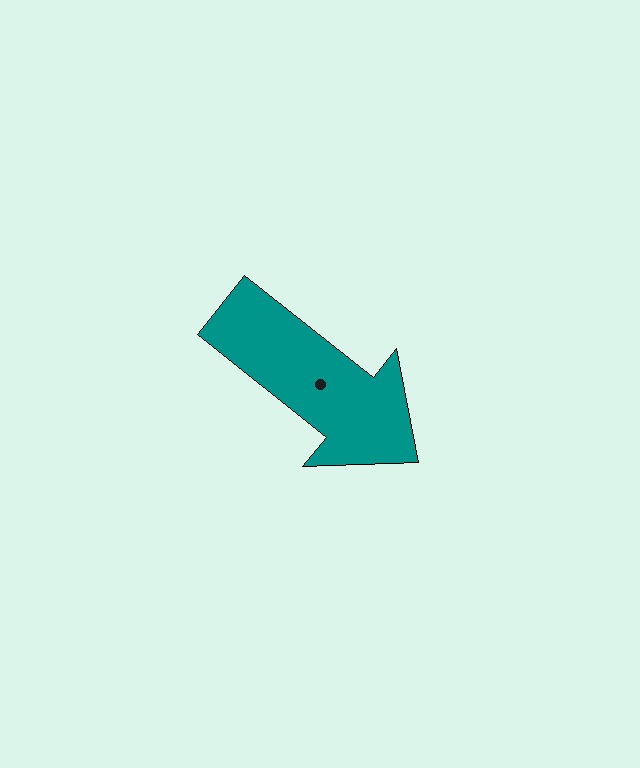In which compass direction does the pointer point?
Southeast.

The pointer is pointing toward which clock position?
Roughly 4 o'clock.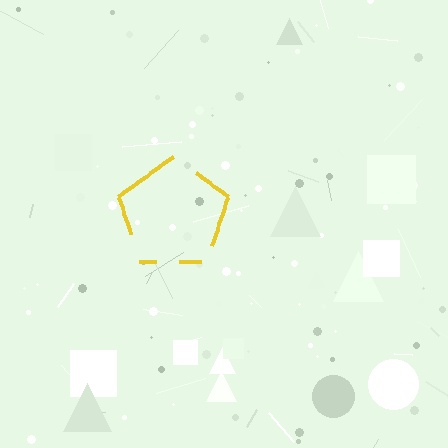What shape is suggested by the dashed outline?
The dashed outline suggests a pentagon.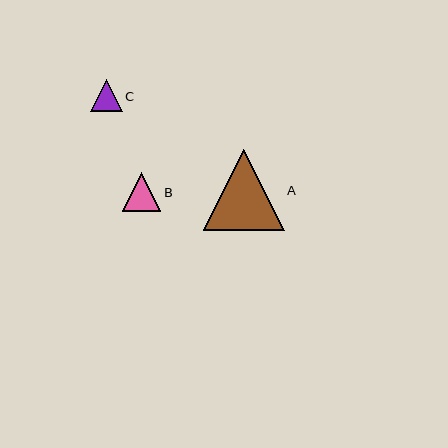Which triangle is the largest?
Triangle A is the largest with a size of approximately 81 pixels.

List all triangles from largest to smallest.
From largest to smallest: A, B, C.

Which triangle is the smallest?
Triangle C is the smallest with a size of approximately 32 pixels.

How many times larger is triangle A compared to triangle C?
Triangle A is approximately 2.5 times the size of triangle C.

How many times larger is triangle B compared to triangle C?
Triangle B is approximately 1.2 times the size of triangle C.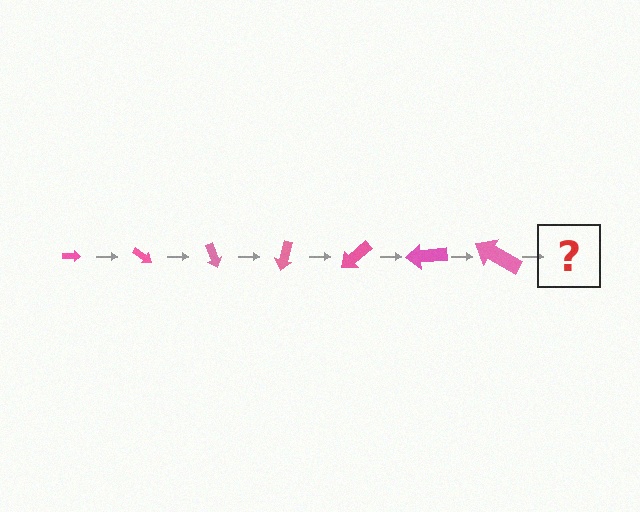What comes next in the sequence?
The next element should be an arrow, larger than the previous one and rotated 245 degrees from the start.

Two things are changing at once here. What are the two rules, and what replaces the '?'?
The two rules are that the arrow grows larger each step and it rotates 35 degrees each step. The '?' should be an arrow, larger than the previous one and rotated 245 degrees from the start.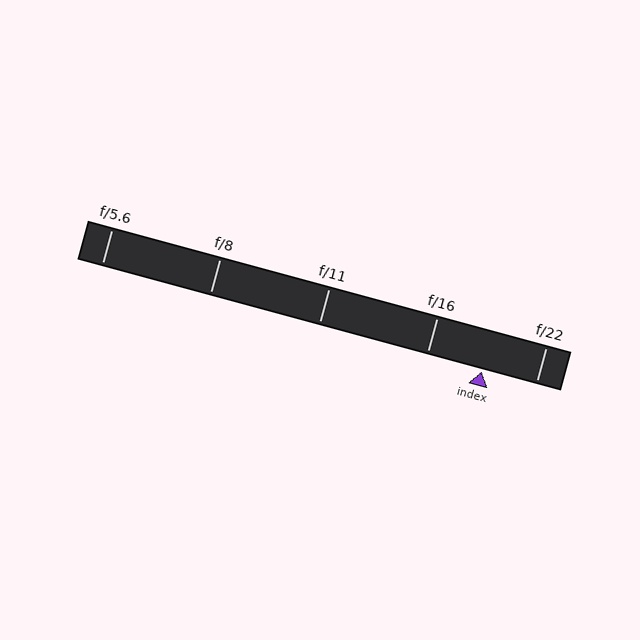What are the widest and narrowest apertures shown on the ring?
The widest aperture shown is f/5.6 and the narrowest is f/22.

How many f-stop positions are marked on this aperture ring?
There are 5 f-stop positions marked.